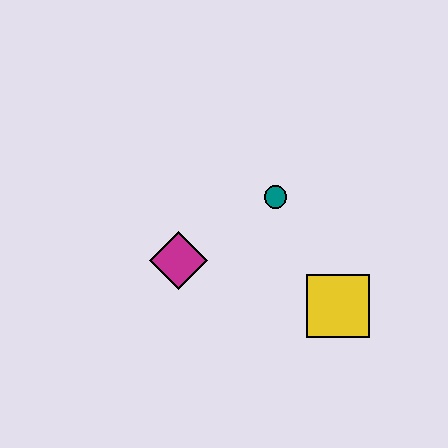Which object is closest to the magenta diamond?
The teal circle is closest to the magenta diamond.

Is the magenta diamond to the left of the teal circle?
Yes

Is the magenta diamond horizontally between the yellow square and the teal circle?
No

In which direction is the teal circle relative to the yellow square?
The teal circle is above the yellow square.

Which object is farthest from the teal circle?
The yellow square is farthest from the teal circle.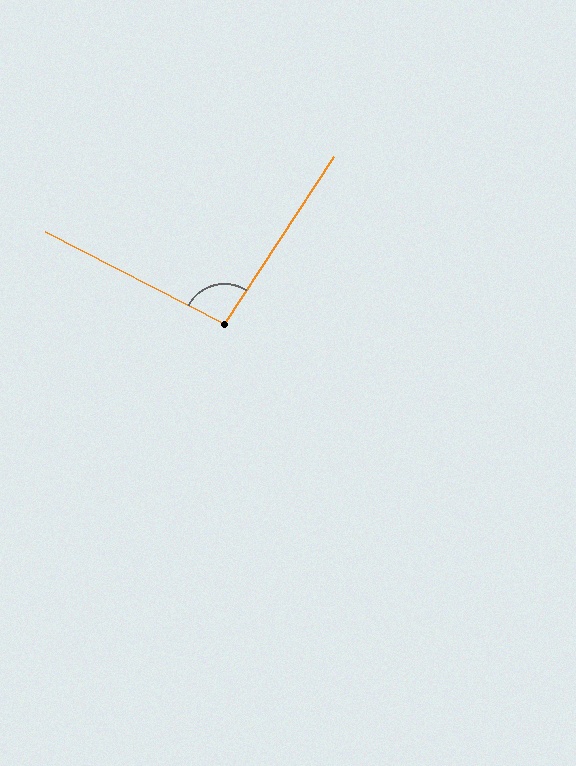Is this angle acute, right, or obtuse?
It is obtuse.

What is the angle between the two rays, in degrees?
Approximately 96 degrees.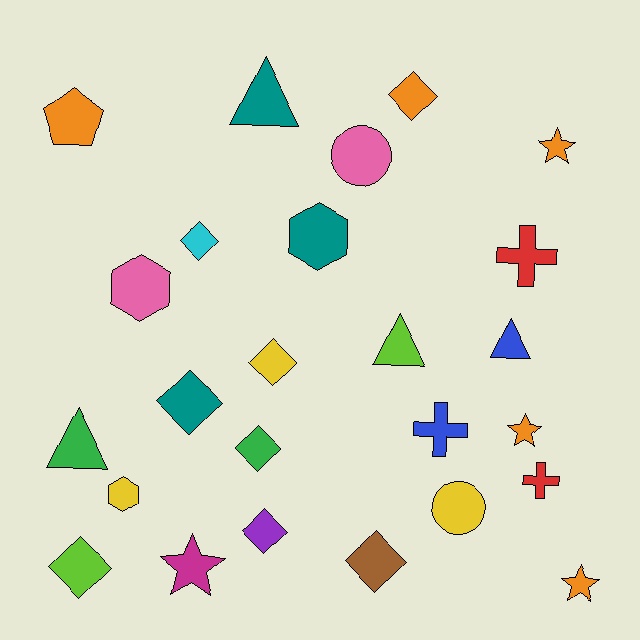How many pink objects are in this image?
There are 2 pink objects.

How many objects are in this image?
There are 25 objects.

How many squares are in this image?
There are no squares.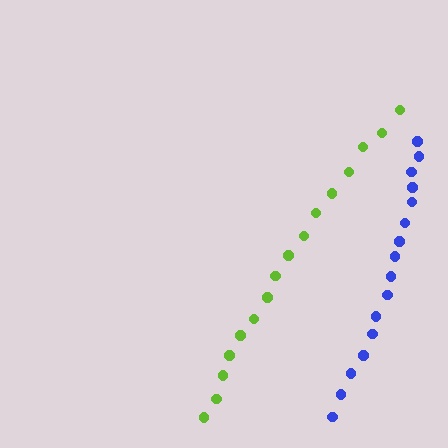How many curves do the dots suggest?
There are 2 distinct paths.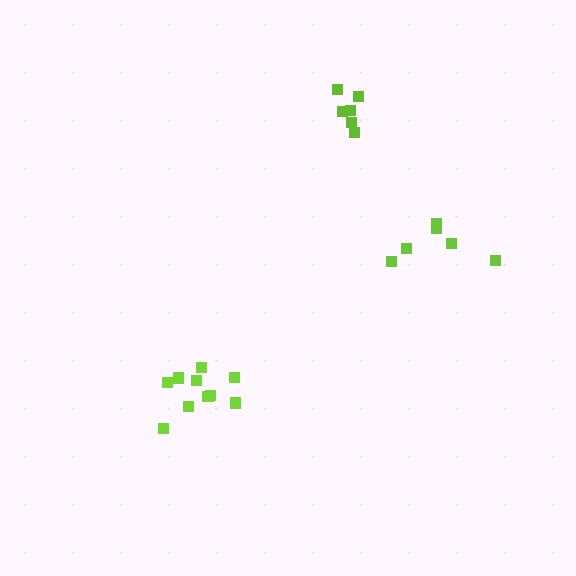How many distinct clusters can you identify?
There are 3 distinct clusters.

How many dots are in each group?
Group 1: 10 dots, Group 2: 6 dots, Group 3: 6 dots (22 total).